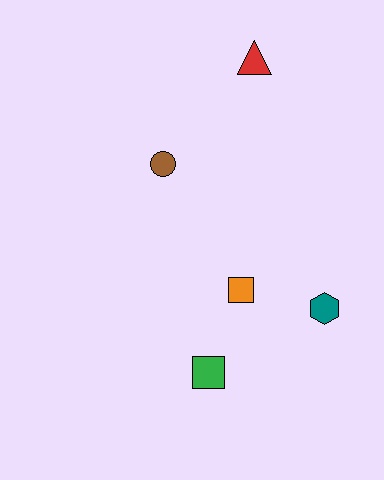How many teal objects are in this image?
There is 1 teal object.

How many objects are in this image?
There are 5 objects.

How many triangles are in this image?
There is 1 triangle.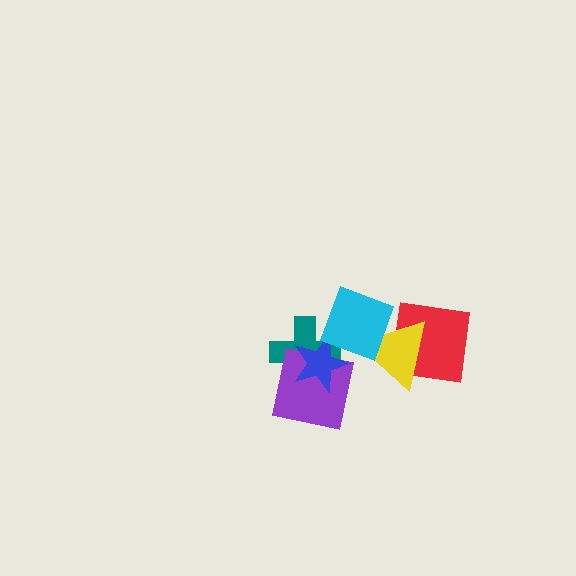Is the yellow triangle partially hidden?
Yes, it is partially covered by another shape.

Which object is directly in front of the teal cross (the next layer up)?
The purple square is directly in front of the teal cross.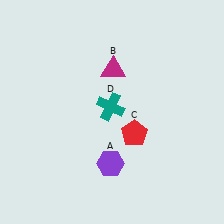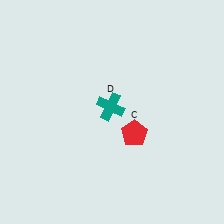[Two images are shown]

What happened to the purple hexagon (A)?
The purple hexagon (A) was removed in Image 2. It was in the bottom-left area of Image 1.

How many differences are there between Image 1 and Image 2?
There are 2 differences between the two images.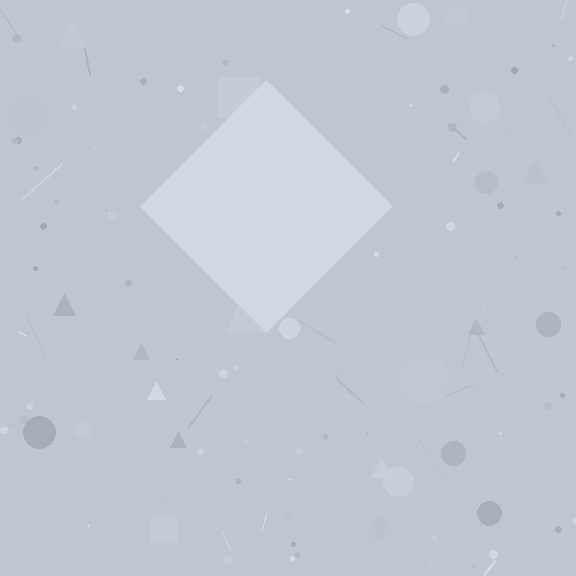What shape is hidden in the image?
A diamond is hidden in the image.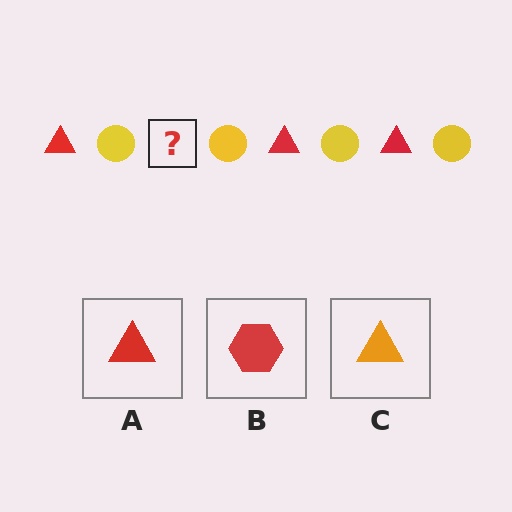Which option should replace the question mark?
Option A.